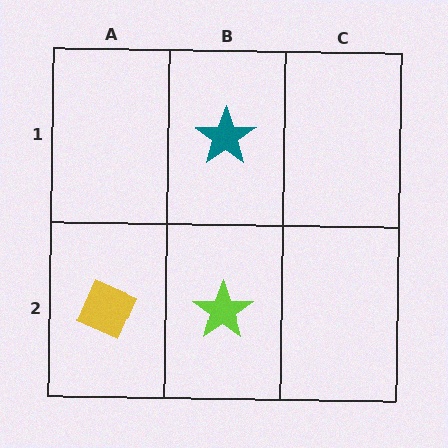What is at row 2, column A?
A yellow diamond.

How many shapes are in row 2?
2 shapes.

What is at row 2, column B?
A lime star.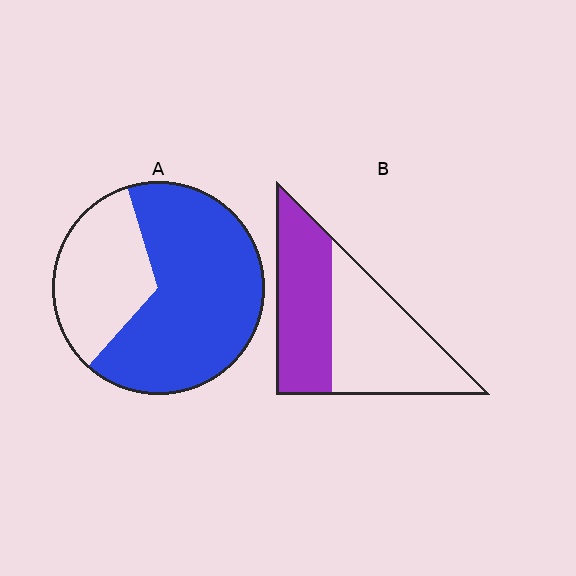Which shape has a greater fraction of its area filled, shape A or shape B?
Shape A.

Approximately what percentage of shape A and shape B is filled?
A is approximately 65% and B is approximately 45%.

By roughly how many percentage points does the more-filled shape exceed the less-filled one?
By roughly 20 percentage points (A over B).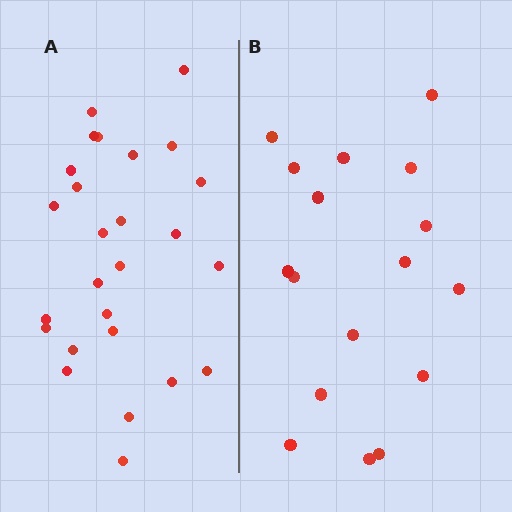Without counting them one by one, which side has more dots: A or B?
Region A (the left region) has more dots.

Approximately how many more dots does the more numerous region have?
Region A has roughly 8 or so more dots than region B.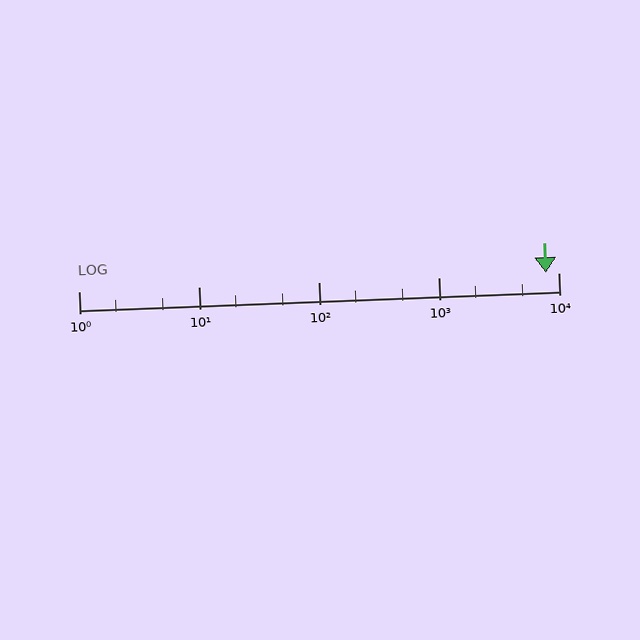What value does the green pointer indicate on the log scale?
The pointer indicates approximately 7800.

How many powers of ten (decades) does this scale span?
The scale spans 4 decades, from 1 to 10000.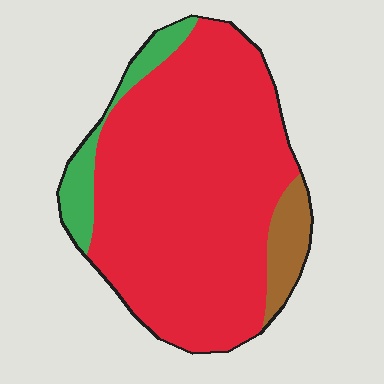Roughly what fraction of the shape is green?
Green takes up about one tenth (1/10) of the shape.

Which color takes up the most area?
Red, at roughly 85%.